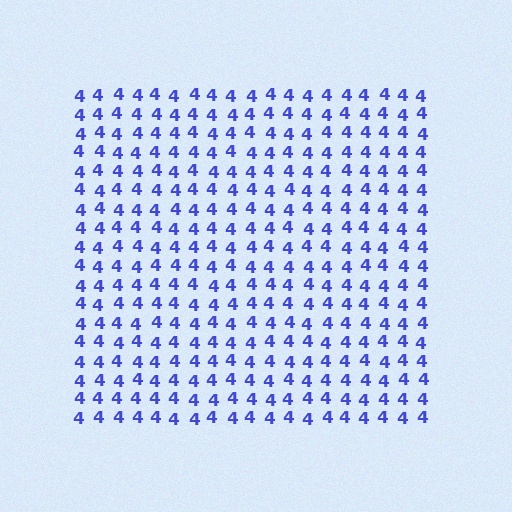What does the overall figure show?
The overall figure shows a square.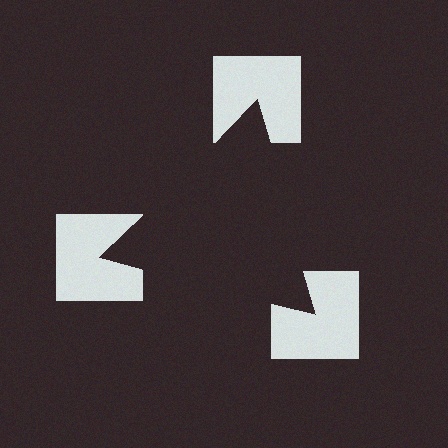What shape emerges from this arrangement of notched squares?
An illusory triangle — its edges are inferred from the aligned wedge cuts in the notched squares, not physically drawn.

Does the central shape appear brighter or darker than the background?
It typically appears slightly darker than the background, even though no actual brightness change is drawn.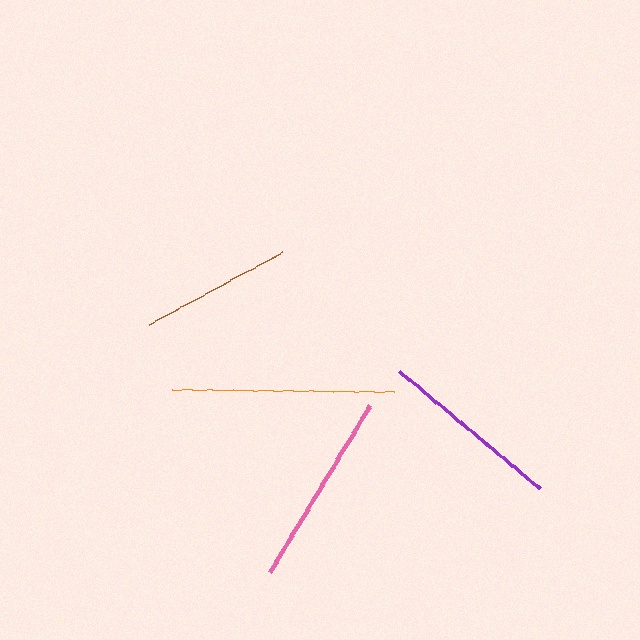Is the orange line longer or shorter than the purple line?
The orange line is longer than the purple line.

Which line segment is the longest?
The orange line is the longest at approximately 222 pixels.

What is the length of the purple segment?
The purple segment is approximately 183 pixels long.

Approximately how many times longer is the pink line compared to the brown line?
The pink line is approximately 1.3 times the length of the brown line.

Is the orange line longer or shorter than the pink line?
The orange line is longer than the pink line.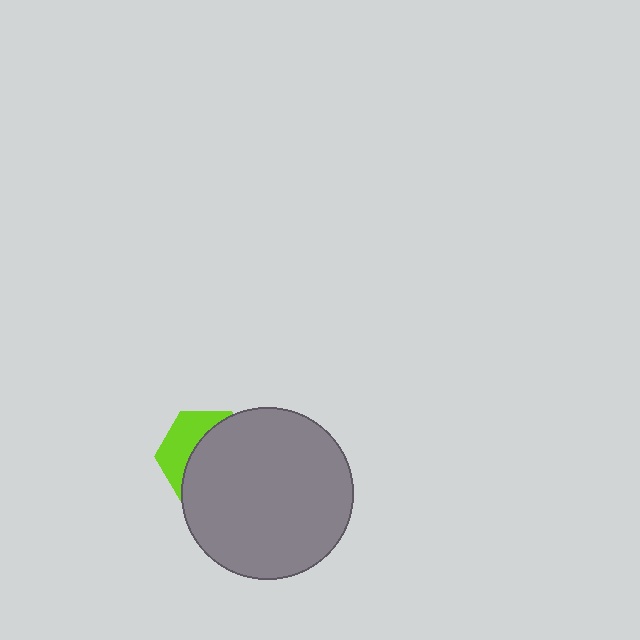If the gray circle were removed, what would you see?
You would see the complete lime hexagon.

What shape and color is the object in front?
The object in front is a gray circle.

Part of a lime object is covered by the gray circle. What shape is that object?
It is a hexagon.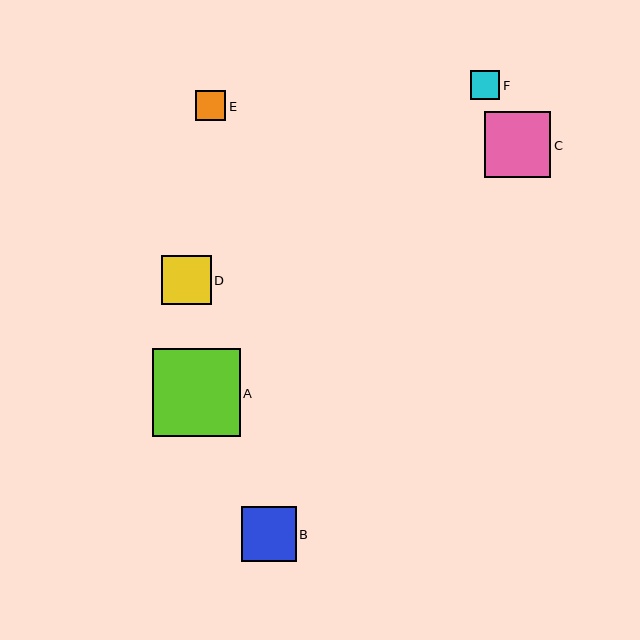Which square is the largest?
Square A is the largest with a size of approximately 88 pixels.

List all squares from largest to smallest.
From largest to smallest: A, C, B, D, E, F.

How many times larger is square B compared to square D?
Square B is approximately 1.1 times the size of square D.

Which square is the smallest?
Square F is the smallest with a size of approximately 29 pixels.